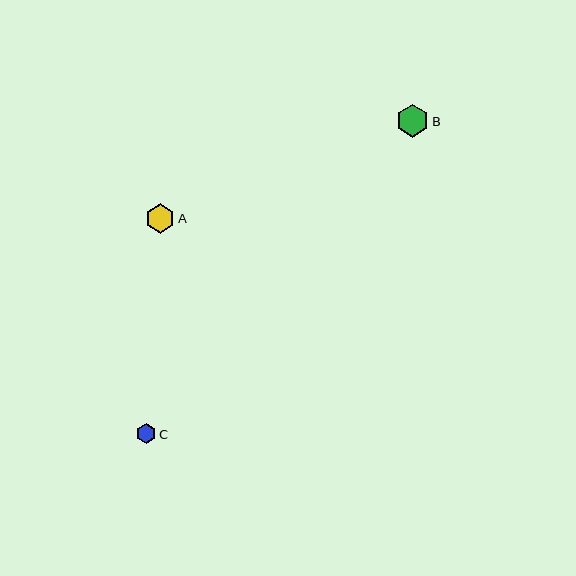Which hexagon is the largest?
Hexagon B is the largest with a size of approximately 33 pixels.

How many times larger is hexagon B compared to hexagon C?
Hexagon B is approximately 1.6 times the size of hexagon C.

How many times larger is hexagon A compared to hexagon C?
Hexagon A is approximately 1.4 times the size of hexagon C.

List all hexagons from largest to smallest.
From largest to smallest: B, A, C.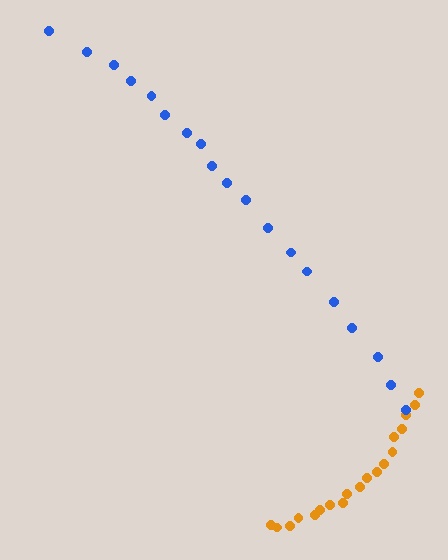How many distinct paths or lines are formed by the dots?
There are 2 distinct paths.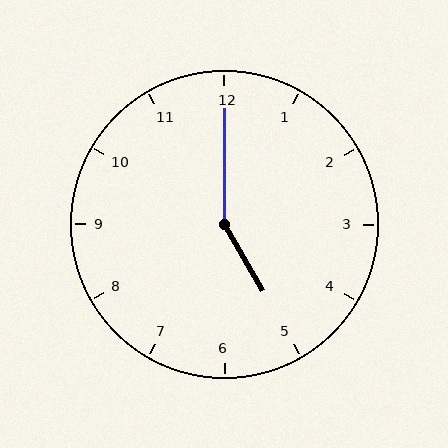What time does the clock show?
5:00.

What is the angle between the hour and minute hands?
Approximately 150 degrees.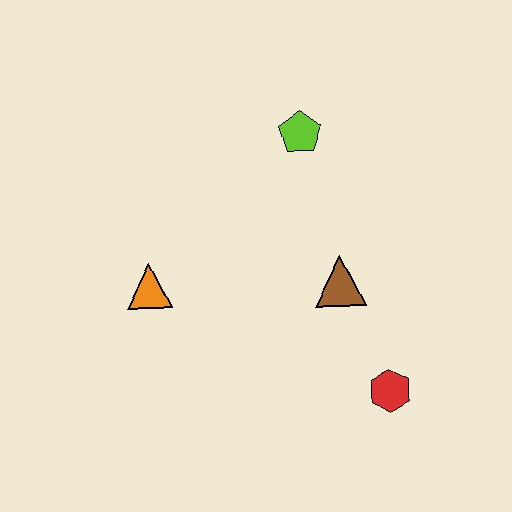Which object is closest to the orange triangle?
The brown triangle is closest to the orange triangle.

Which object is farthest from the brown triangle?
The orange triangle is farthest from the brown triangle.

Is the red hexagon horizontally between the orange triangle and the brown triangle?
No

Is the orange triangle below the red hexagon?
No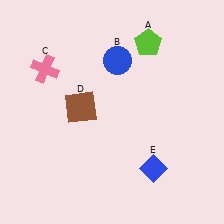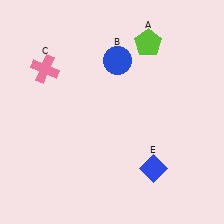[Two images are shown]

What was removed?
The brown square (D) was removed in Image 2.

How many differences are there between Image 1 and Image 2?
There is 1 difference between the two images.